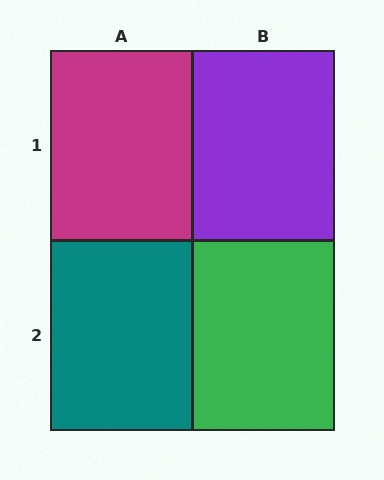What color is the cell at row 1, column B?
Purple.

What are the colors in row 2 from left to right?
Teal, green.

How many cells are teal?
1 cell is teal.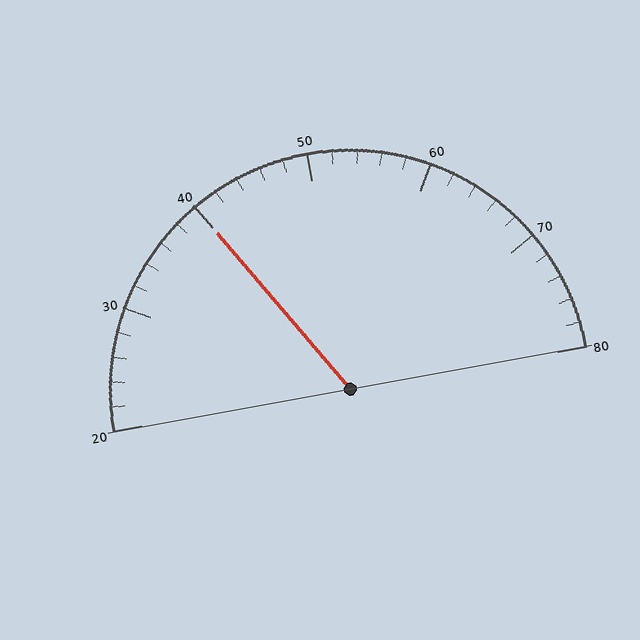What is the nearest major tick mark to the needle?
The nearest major tick mark is 40.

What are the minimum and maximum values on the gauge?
The gauge ranges from 20 to 80.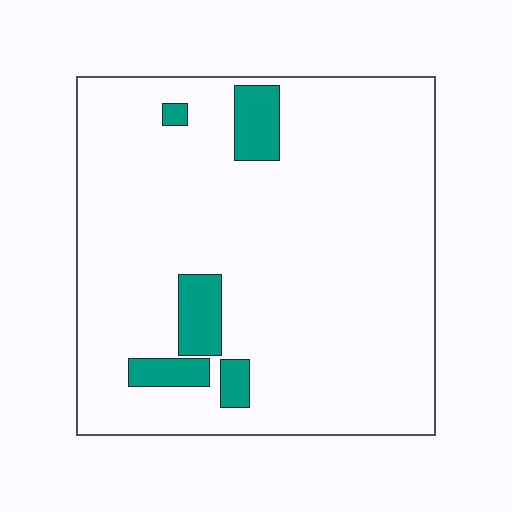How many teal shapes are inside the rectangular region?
5.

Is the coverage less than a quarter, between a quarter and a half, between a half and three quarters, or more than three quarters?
Less than a quarter.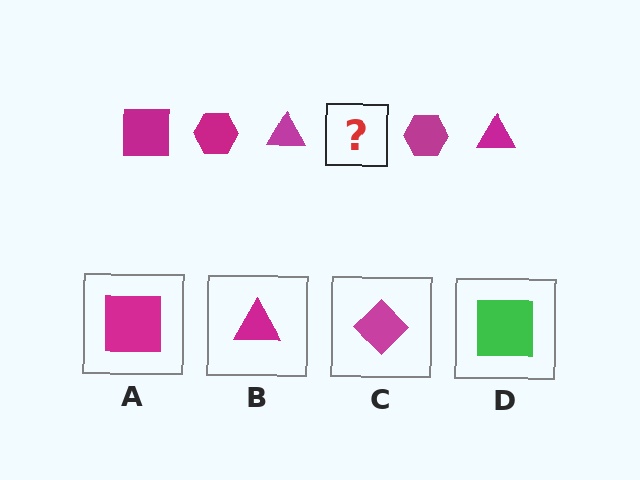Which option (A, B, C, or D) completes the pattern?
A.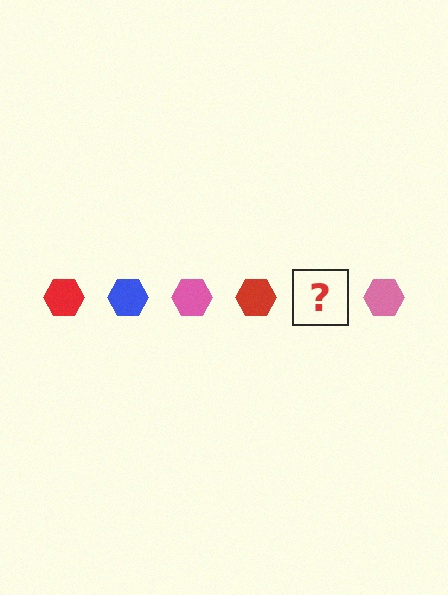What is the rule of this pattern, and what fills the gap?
The rule is that the pattern cycles through red, blue, pink hexagons. The gap should be filled with a blue hexagon.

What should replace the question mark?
The question mark should be replaced with a blue hexagon.